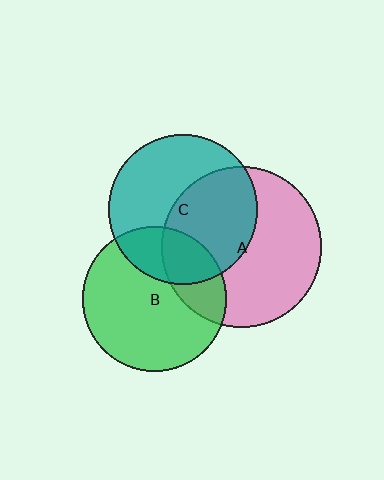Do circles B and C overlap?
Yes.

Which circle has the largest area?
Circle A (pink).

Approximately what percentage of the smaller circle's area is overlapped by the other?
Approximately 25%.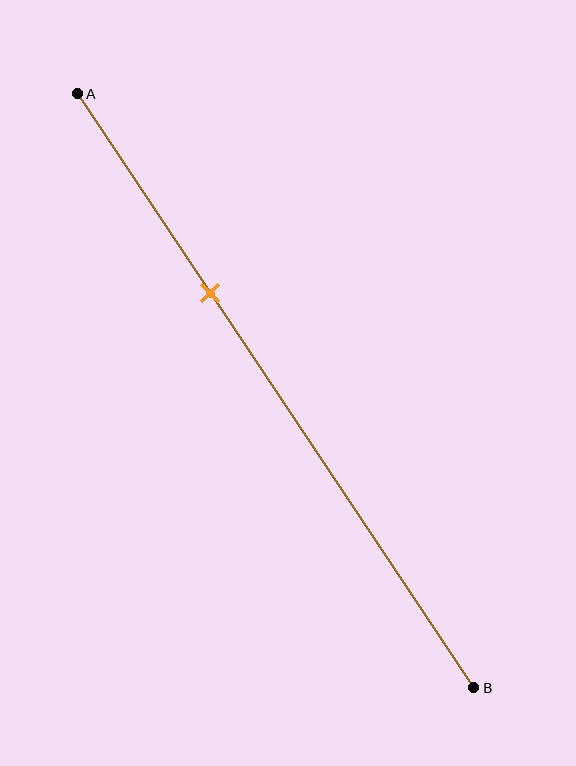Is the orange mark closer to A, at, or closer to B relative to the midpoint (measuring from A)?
The orange mark is closer to point A than the midpoint of segment AB.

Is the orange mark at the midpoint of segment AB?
No, the mark is at about 35% from A, not at the 50% midpoint.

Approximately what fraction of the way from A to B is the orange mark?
The orange mark is approximately 35% of the way from A to B.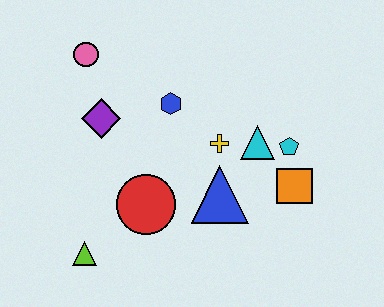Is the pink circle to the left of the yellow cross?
Yes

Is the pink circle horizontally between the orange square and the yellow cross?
No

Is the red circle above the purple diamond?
No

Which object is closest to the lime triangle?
The red circle is closest to the lime triangle.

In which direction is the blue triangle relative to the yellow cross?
The blue triangle is below the yellow cross.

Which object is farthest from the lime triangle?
The cyan pentagon is farthest from the lime triangle.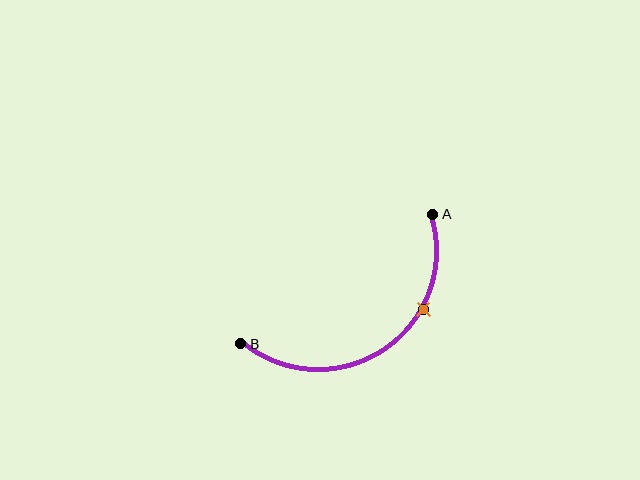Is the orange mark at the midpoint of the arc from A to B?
No. The orange mark lies on the arc but is closer to endpoint A. The arc midpoint would be at the point on the curve equidistant along the arc from both A and B.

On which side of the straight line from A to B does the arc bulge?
The arc bulges below and to the right of the straight line connecting A and B.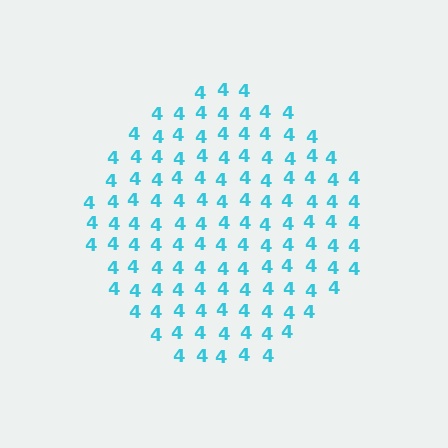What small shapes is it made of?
It is made of small digit 4's.